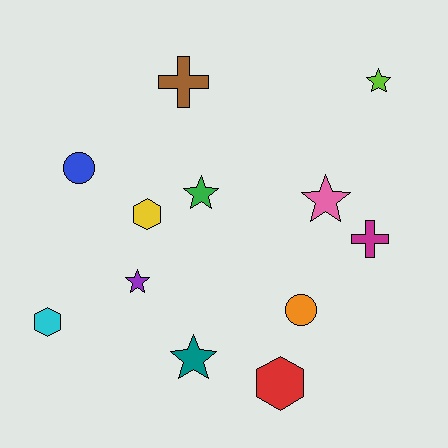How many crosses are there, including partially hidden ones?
There are 2 crosses.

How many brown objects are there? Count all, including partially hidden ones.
There is 1 brown object.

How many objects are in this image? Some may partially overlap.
There are 12 objects.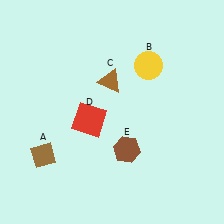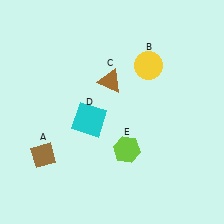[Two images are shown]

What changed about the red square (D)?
In Image 1, D is red. In Image 2, it changed to cyan.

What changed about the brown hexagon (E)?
In Image 1, E is brown. In Image 2, it changed to lime.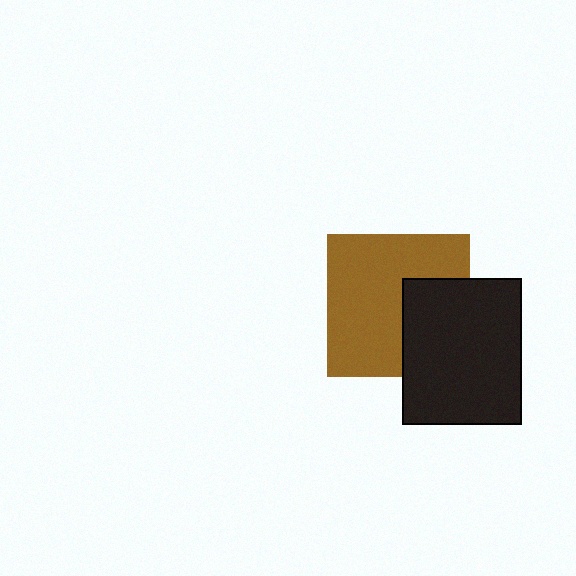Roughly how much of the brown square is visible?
Most of it is visible (roughly 67%).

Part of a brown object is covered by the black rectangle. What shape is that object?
It is a square.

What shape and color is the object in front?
The object in front is a black rectangle.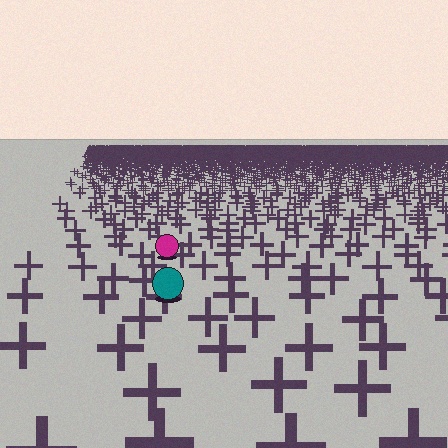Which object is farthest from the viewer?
The magenta circle is farthest from the viewer. It appears smaller and the ground texture around it is denser.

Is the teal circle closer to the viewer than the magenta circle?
Yes. The teal circle is closer — you can tell from the texture gradient: the ground texture is coarser near it.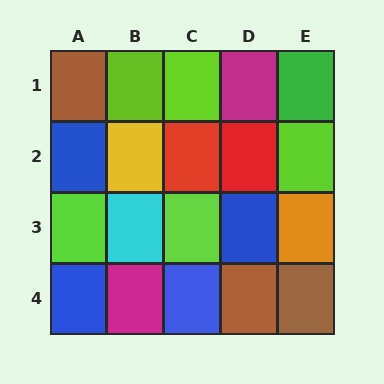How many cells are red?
2 cells are red.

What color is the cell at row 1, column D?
Magenta.